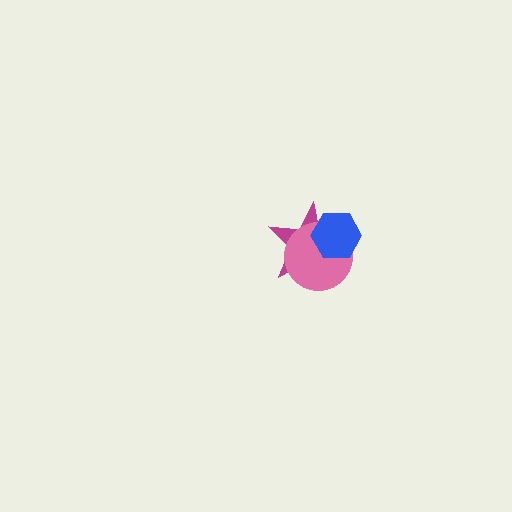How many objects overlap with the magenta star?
2 objects overlap with the magenta star.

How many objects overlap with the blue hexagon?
2 objects overlap with the blue hexagon.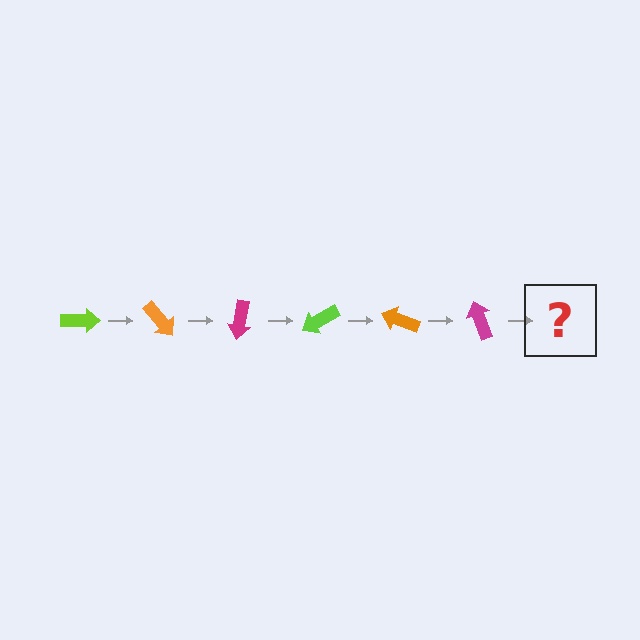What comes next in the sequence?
The next element should be a lime arrow, rotated 300 degrees from the start.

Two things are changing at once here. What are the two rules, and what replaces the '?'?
The two rules are that it rotates 50 degrees each step and the color cycles through lime, orange, and magenta. The '?' should be a lime arrow, rotated 300 degrees from the start.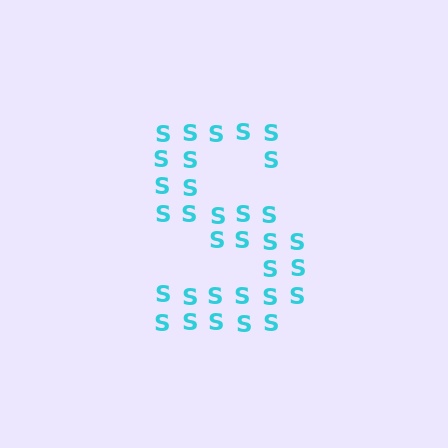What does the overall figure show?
The overall figure shows the letter S.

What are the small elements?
The small elements are letter S's.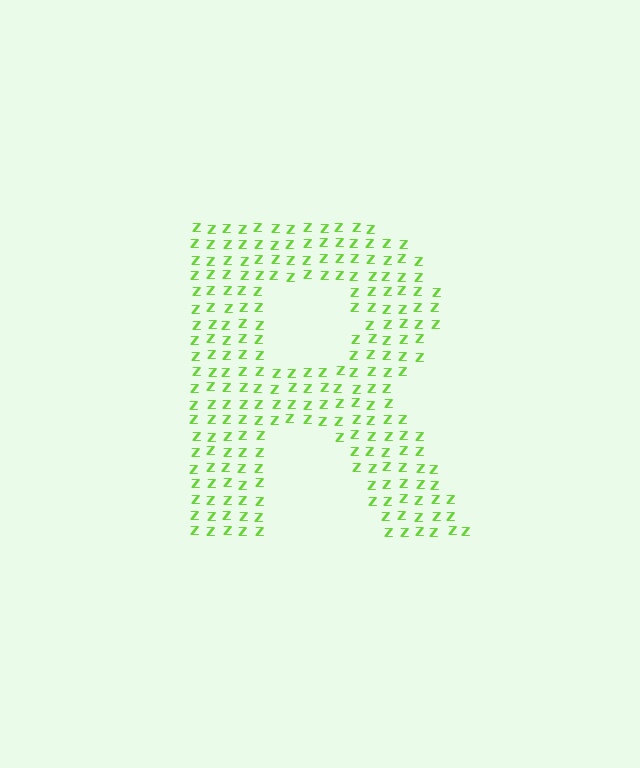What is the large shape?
The large shape is the letter R.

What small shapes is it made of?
It is made of small letter Z's.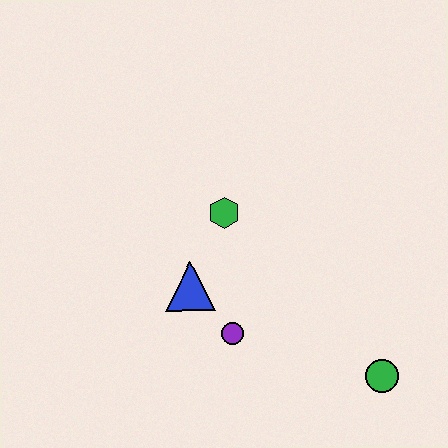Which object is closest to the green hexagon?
The blue triangle is closest to the green hexagon.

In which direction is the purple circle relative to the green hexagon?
The purple circle is below the green hexagon.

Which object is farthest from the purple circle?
The green circle is farthest from the purple circle.